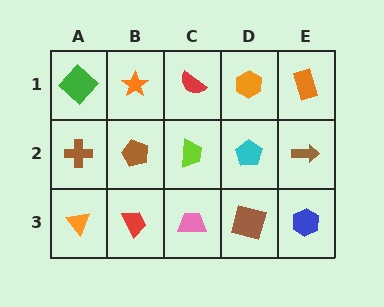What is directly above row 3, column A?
A brown cross.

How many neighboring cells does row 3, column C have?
3.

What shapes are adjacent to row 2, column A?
A green diamond (row 1, column A), an orange triangle (row 3, column A), a brown pentagon (row 2, column B).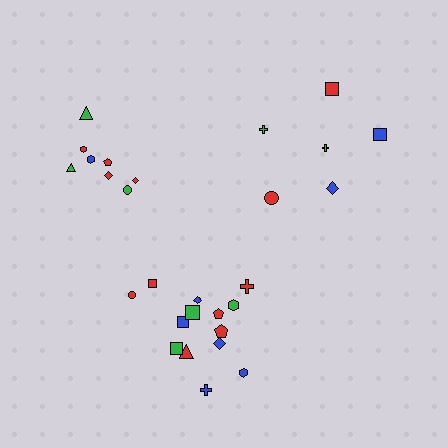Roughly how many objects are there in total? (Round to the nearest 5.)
Roughly 30 objects in total.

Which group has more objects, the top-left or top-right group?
The top-left group.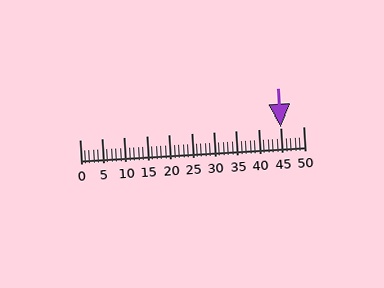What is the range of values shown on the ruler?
The ruler shows values from 0 to 50.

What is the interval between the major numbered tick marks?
The major tick marks are spaced 5 units apart.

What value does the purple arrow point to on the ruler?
The purple arrow points to approximately 45.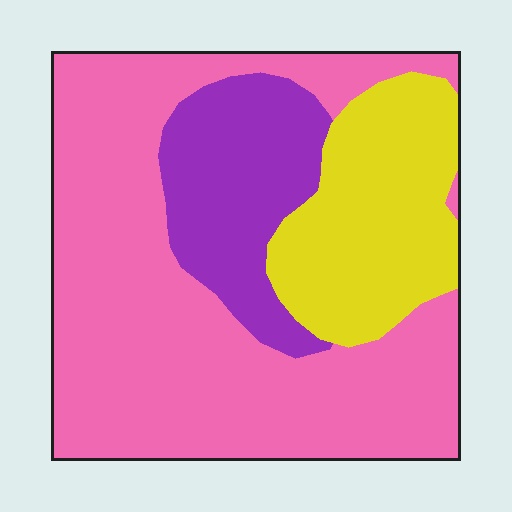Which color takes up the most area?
Pink, at roughly 60%.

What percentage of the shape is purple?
Purple takes up less than a quarter of the shape.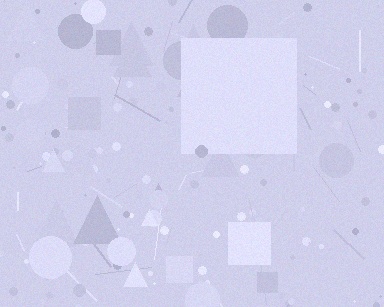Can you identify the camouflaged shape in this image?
The camouflaged shape is a square.